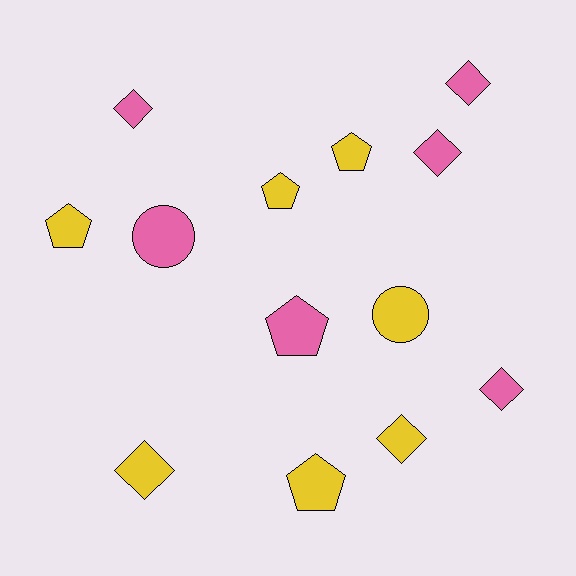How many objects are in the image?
There are 13 objects.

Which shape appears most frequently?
Diamond, with 6 objects.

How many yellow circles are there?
There is 1 yellow circle.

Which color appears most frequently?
Yellow, with 7 objects.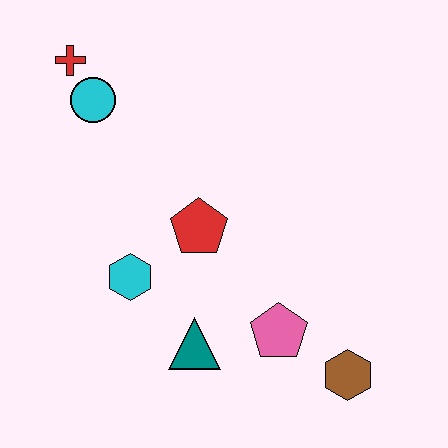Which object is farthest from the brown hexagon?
The red cross is farthest from the brown hexagon.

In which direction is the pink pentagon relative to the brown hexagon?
The pink pentagon is to the left of the brown hexagon.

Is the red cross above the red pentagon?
Yes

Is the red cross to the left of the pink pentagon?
Yes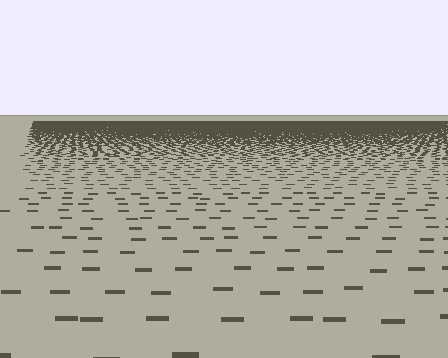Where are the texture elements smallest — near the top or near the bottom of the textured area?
Near the top.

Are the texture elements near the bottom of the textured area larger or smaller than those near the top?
Larger. Near the bottom, elements are closer to the viewer and appear at a bigger on-screen size.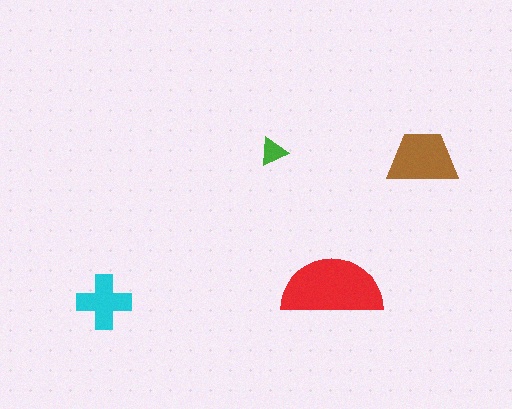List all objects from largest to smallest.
The red semicircle, the brown trapezoid, the cyan cross, the green triangle.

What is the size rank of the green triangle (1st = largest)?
4th.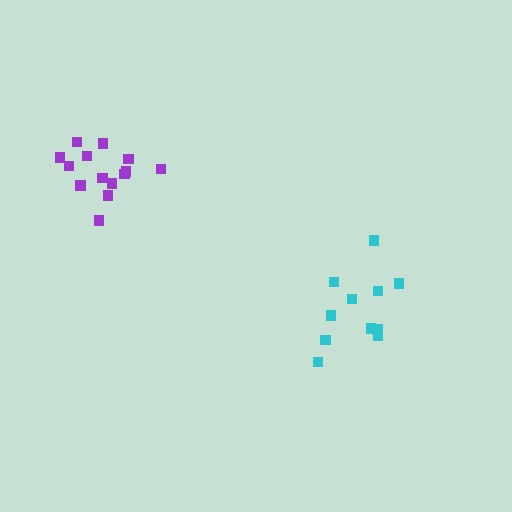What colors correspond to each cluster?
The clusters are colored: cyan, purple.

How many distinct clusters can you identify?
There are 2 distinct clusters.